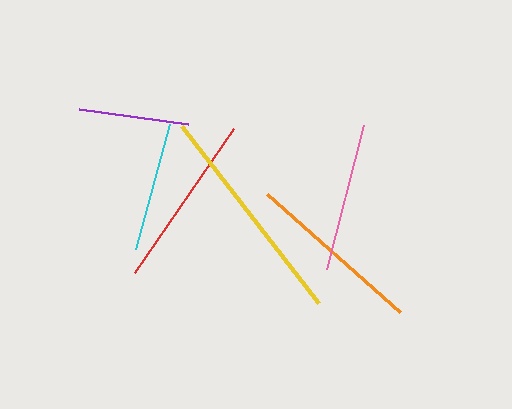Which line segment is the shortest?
The purple line is the shortest at approximately 111 pixels.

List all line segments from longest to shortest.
From longest to shortest: yellow, orange, red, pink, cyan, purple.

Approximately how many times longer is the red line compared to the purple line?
The red line is approximately 1.6 times the length of the purple line.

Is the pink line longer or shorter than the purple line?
The pink line is longer than the purple line.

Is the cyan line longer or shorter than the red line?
The red line is longer than the cyan line.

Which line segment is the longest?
The yellow line is the longest at approximately 225 pixels.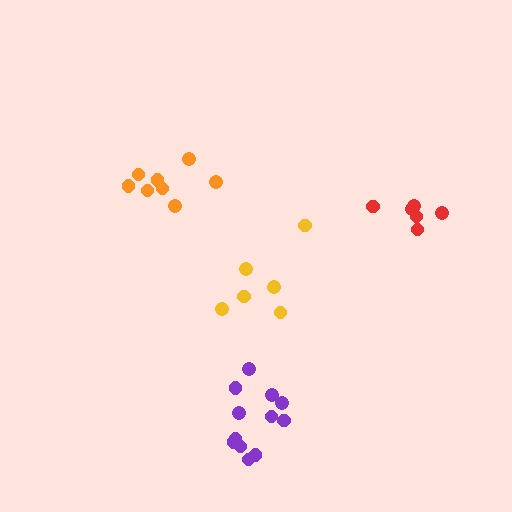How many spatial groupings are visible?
There are 4 spatial groupings.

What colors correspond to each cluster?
The clusters are colored: yellow, orange, purple, red.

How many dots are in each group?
Group 1: 6 dots, Group 2: 8 dots, Group 3: 12 dots, Group 4: 6 dots (32 total).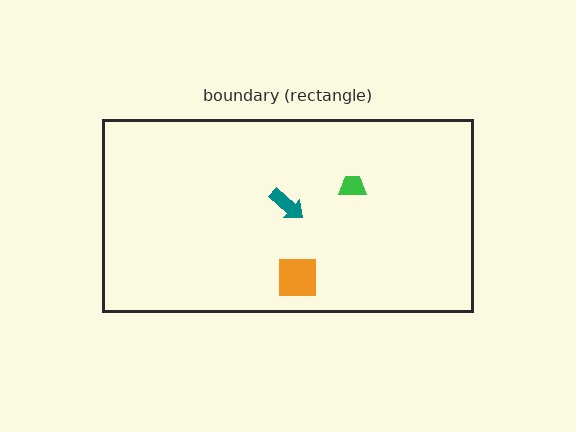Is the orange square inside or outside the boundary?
Inside.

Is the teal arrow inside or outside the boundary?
Inside.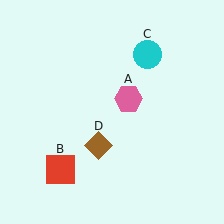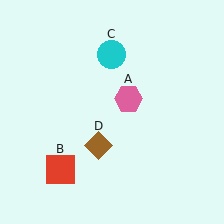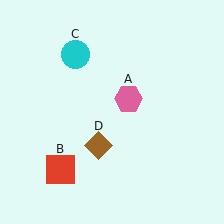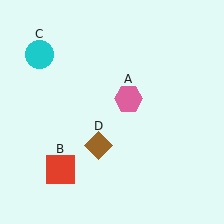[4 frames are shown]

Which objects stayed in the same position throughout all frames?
Pink hexagon (object A) and red square (object B) and brown diamond (object D) remained stationary.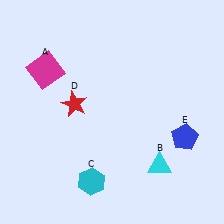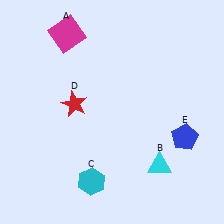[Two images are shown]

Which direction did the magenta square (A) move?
The magenta square (A) moved up.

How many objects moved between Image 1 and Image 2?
1 object moved between the two images.